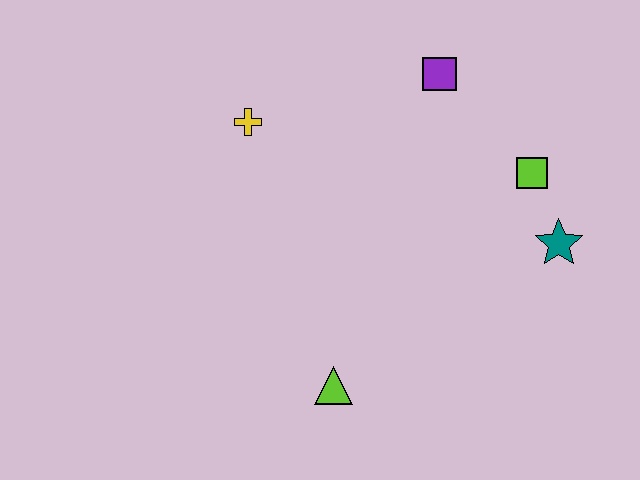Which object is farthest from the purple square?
The lime triangle is farthest from the purple square.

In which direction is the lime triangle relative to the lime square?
The lime triangle is below the lime square.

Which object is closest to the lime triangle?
The teal star is closest to the lime triangle.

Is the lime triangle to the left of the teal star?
Yes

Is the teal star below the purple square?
Yes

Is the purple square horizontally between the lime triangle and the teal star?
Yes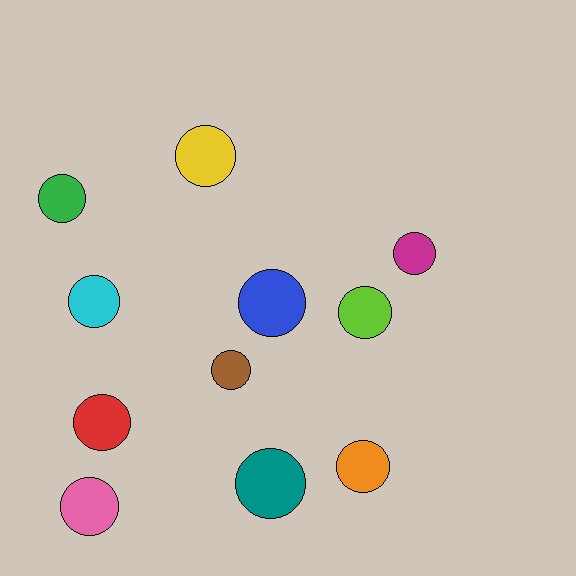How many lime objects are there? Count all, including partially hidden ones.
There is 1 lime object.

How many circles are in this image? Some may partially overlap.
There are 11 circles.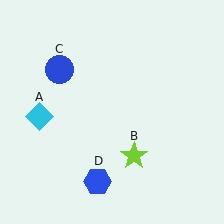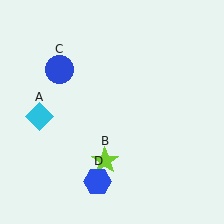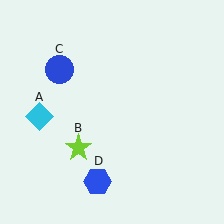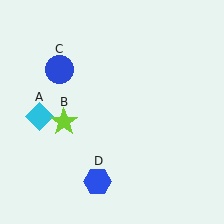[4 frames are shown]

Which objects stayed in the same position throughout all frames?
Cyan diamond (object A) and blue circle (object C) and blue hexagon (object D) remained stationary.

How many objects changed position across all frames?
1 object changed position: lime star (object B).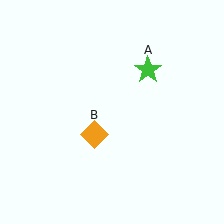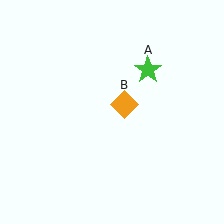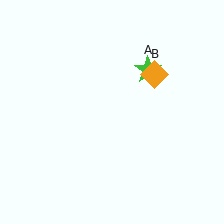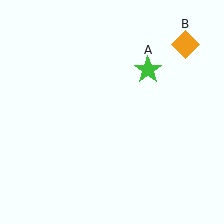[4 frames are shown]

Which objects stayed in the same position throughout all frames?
Green star (object A) remained stationary.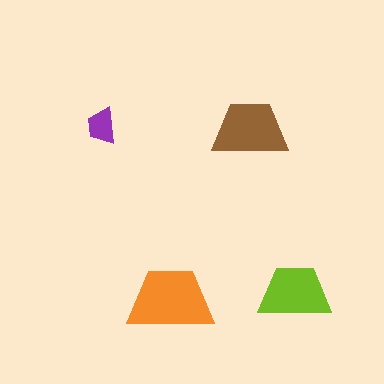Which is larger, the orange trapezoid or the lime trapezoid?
The orange one.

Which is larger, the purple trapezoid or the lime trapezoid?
The lime one.